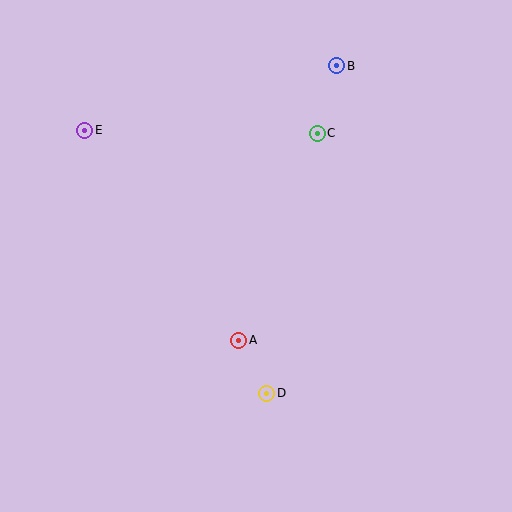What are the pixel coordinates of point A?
Point A is at (239, 340).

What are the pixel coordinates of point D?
Point D is at (267, 393).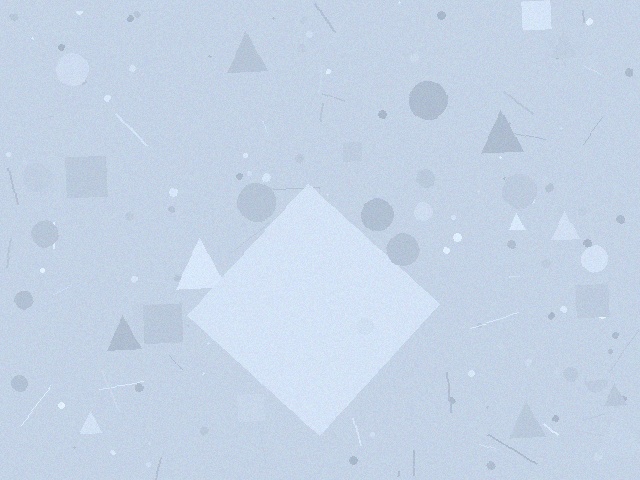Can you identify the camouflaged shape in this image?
The camouflaged shape is a diamond.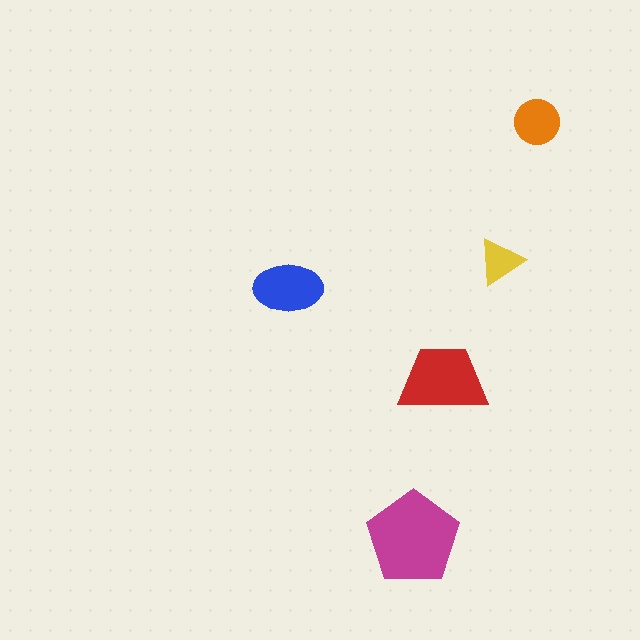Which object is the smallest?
The yellow triangle.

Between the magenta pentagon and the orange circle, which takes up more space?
The magenta pentagon.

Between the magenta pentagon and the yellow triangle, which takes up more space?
The magenta pentagon.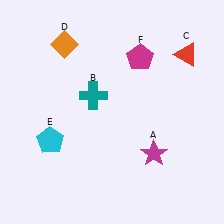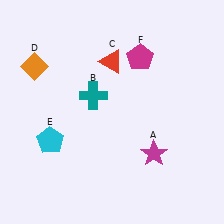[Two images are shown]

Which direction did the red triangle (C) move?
The red triangle (C) moved left.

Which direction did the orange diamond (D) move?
The orange diamond (D) moved left.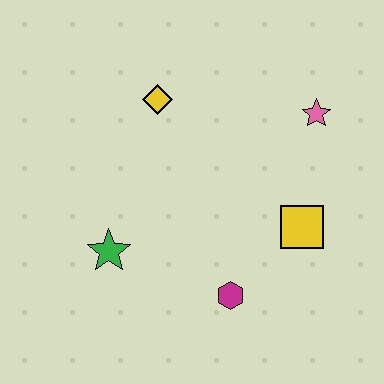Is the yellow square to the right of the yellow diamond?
Yes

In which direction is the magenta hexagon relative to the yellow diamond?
The magenta hexagon is below the yellow diamond.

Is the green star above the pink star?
No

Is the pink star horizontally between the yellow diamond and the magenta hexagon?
No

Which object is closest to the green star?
The magenta hexagon is closest to the green star.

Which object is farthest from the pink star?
The green star is farthest from the pink star.